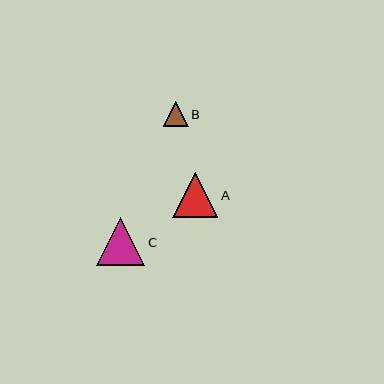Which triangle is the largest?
Triangle C is the largest with a size of approximately 48 pixels.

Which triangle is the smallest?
Triangle B is the smallest with a size of approximately 25 pixels.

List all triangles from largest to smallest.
From largest to smallest: C, A, B.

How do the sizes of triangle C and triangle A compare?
Triangle C and triangle A are approximately the same size.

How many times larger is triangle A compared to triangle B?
Triangle A is approximately 1.8 times the size of triangle B.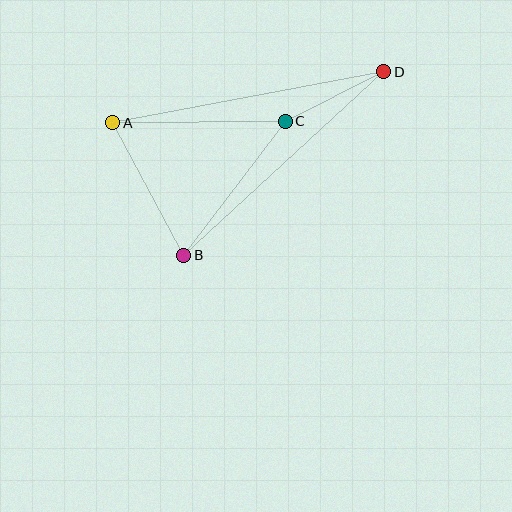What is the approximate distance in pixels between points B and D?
The distance between B and D is approximately 272 pixels.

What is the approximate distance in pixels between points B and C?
The distance between B and C is approximately 168 pixels.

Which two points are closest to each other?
Points C and D are closest to each other.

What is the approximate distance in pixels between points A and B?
The distance between A and B is approximately 150 pixels.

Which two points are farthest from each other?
Points A and D are farthest from each other.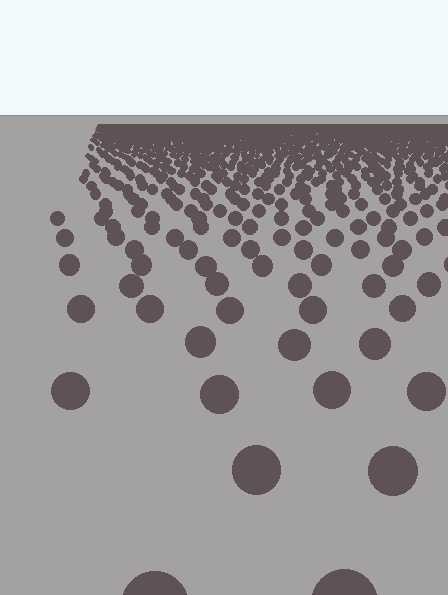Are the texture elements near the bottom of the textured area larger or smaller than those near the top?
Larger. Near the bottom, elements are closer to the viewer and appear at a bigger on-screen size.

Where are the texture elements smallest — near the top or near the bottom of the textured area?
Near the top.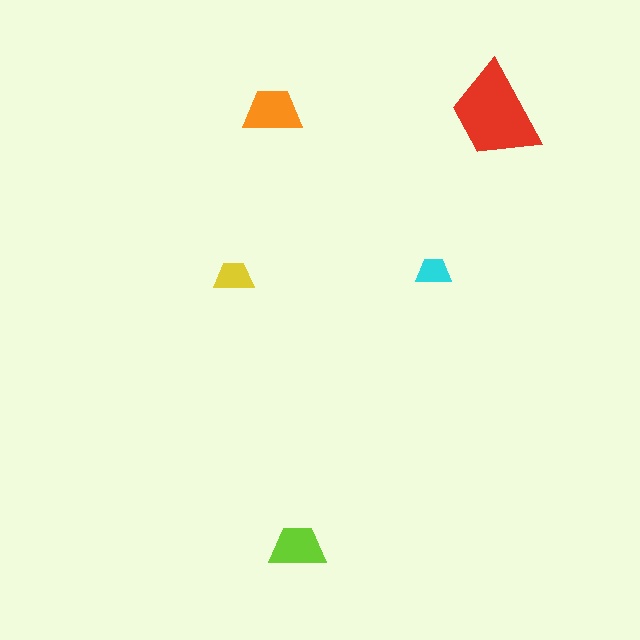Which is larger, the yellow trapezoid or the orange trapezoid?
The orange one.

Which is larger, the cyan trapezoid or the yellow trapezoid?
The yellow one.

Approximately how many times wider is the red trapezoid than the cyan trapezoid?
About 3 times wider.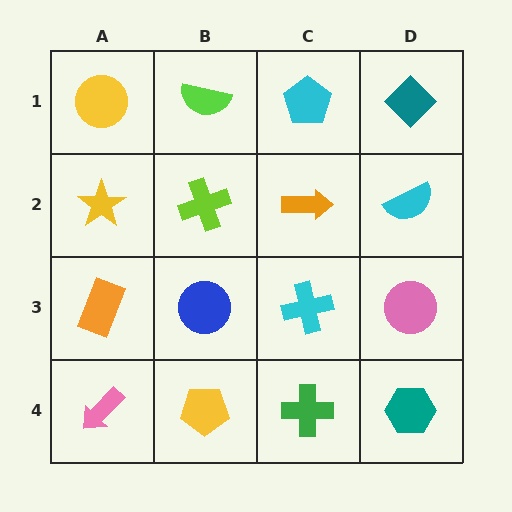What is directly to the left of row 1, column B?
A yellow circle.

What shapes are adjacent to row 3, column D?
A cyan semicircle (row 2, column D), a teal hexagon (row 4, column D), a cyan cross (row 3, column C).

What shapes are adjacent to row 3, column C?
An orange arrow (row 2, column C), a green cross (row 4, column C), a blue circle (row 3, column B), a pink circle (row 3, column D).